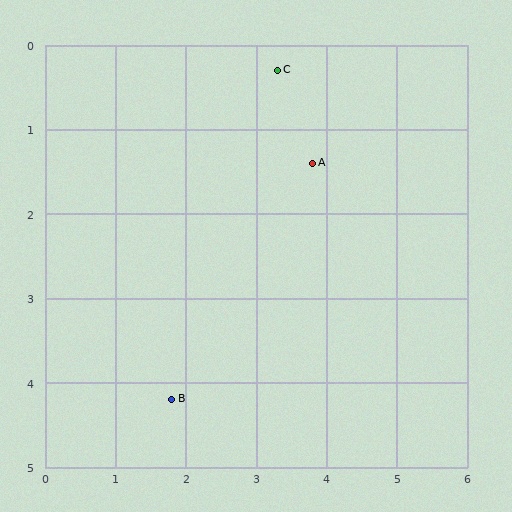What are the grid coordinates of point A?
Point A is at approximately (3.8, 1.4).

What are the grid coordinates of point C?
Point C is at approximately (3.3, 0.3).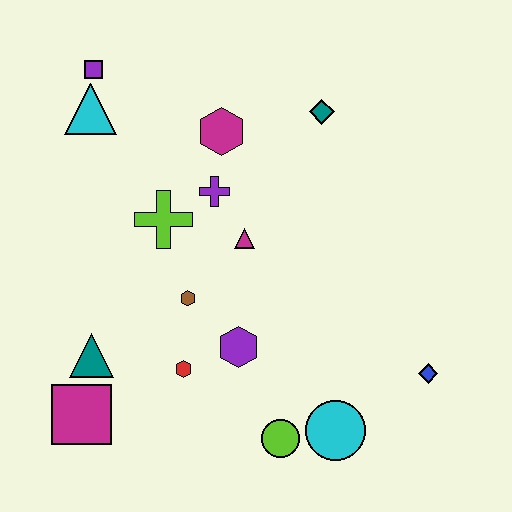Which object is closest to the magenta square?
The teal triangle is closest to the magenta square.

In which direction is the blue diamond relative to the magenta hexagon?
The blue diamond is below the magenta hexagon.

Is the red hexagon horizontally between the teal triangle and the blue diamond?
Yes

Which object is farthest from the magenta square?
The teal diamond is farthest from the magenta square.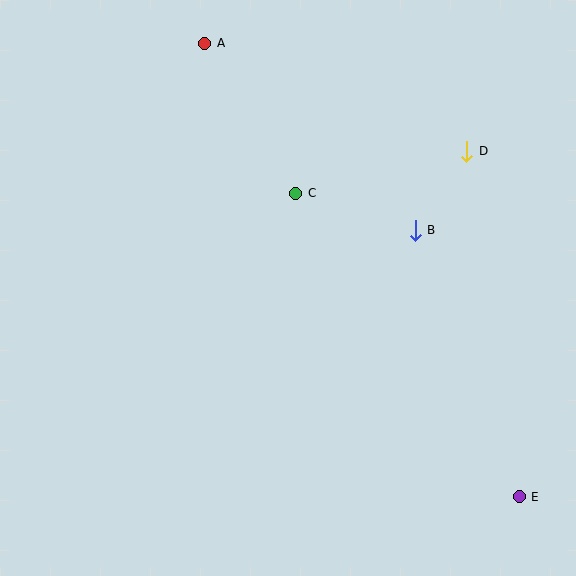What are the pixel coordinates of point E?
Point E is at (519, 497).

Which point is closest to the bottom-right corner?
Point E is closest to the bottom-right corner.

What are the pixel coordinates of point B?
Point B is at (415, 230).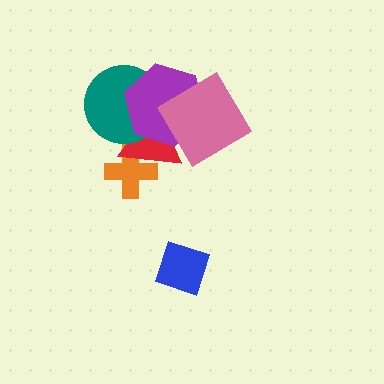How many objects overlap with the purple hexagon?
3 objects overlap with the purple hexagon.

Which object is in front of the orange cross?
The red triangle is in front of the orange cross.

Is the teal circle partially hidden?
Yes, it is partially covered by another shape.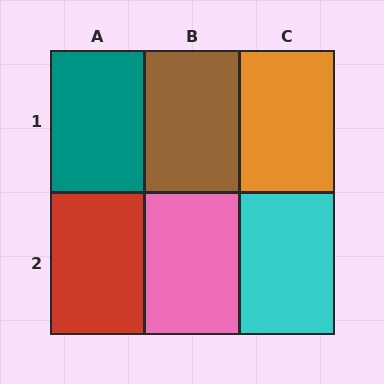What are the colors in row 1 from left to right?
Teal, brown, orange.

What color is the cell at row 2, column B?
Pink.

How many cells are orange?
1 cell is orange.